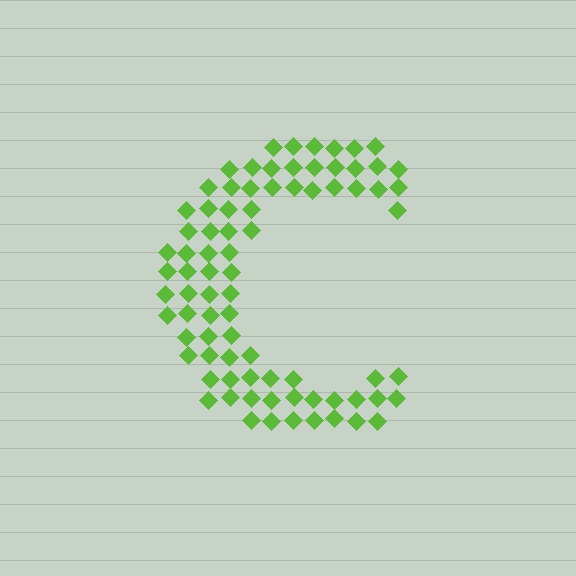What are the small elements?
The small elements are diamonds.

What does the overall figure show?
The overall figure shows the letter C.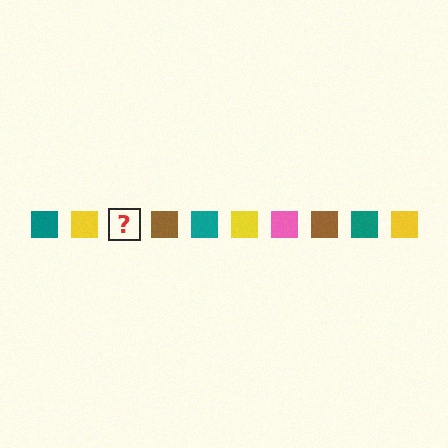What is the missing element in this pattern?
The missing element is a pink square.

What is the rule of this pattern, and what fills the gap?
The rule is that the pattern cycles through teal, yellow, pink, brown squares. The gap should be filled with a pink square.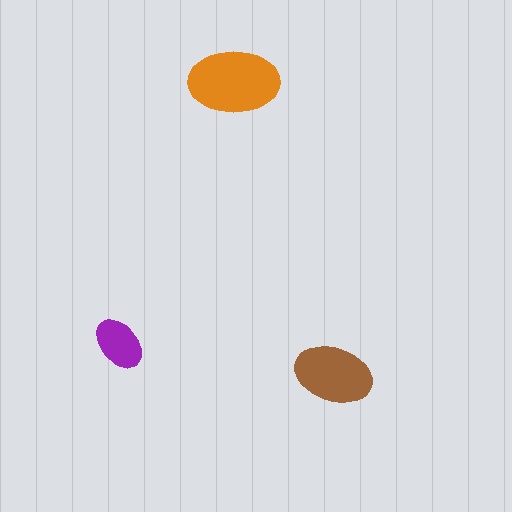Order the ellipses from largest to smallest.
the orange one, the brown one, the purple one.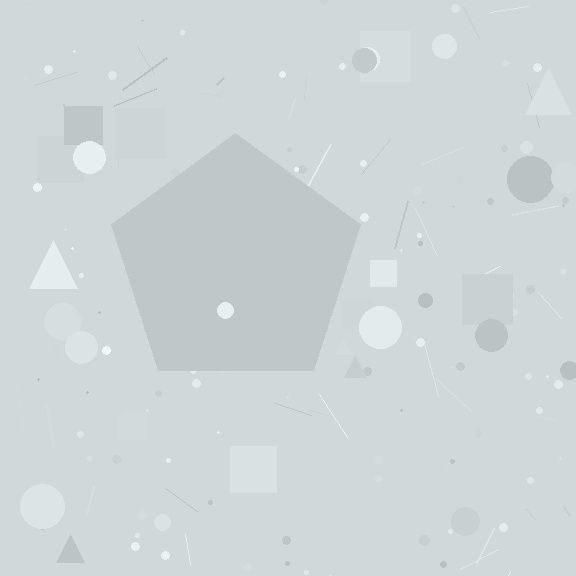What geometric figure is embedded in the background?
A pentagon is embedded in the background.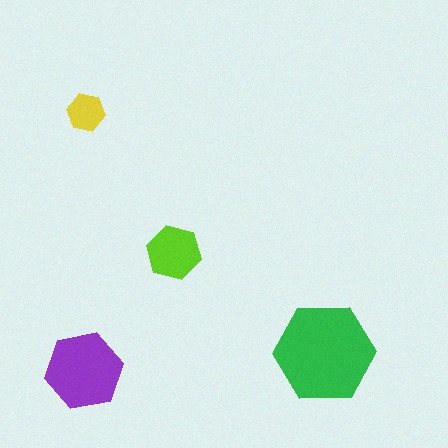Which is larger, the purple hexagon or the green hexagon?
The green one.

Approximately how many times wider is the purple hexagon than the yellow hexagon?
About 2 times wider.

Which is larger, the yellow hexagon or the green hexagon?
The green one.